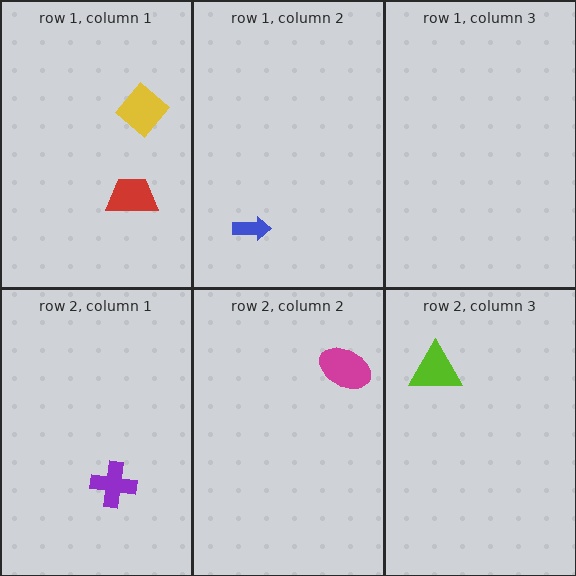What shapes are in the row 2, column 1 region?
The purple cross.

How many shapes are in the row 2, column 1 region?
1.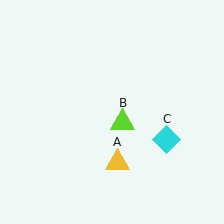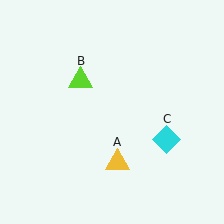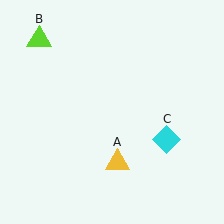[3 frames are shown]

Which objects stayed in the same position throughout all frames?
Yellow triangle (object A) and cyan diamond (object C) remained stationary.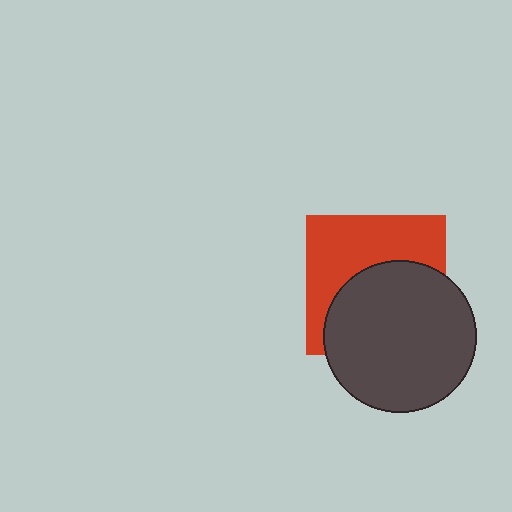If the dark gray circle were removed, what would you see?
You would see the complete red square.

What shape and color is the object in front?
The object in front is a dark gray circle.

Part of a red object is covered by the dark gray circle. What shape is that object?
It is a square.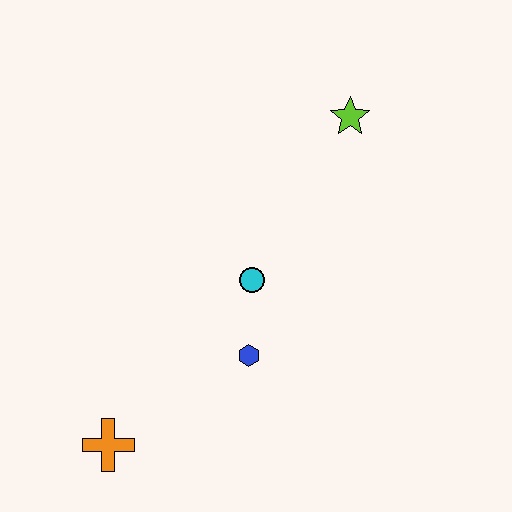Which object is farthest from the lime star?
The orange cross is farthest from the lime star.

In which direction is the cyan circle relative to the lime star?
The cyan circle is below the lime star.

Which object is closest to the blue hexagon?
The cyan circle is closest to the blue hexagon.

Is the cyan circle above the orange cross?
Yes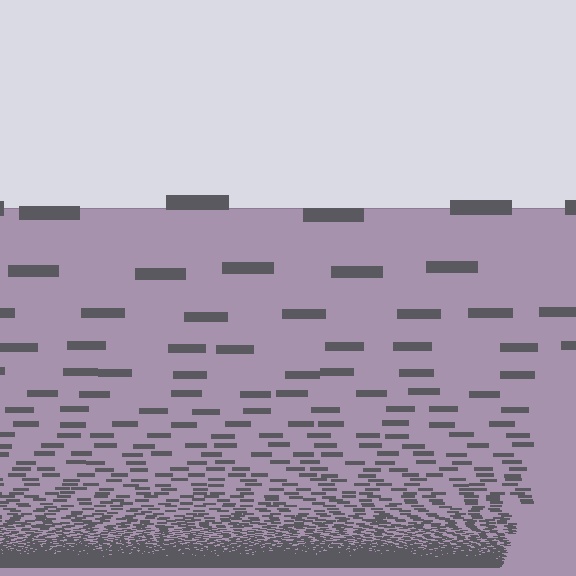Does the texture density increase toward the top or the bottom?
Density increases toward the bottom.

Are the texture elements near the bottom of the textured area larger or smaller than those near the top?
Smaller. The gradient is inverted — elements near the bottom are smaller and denser.